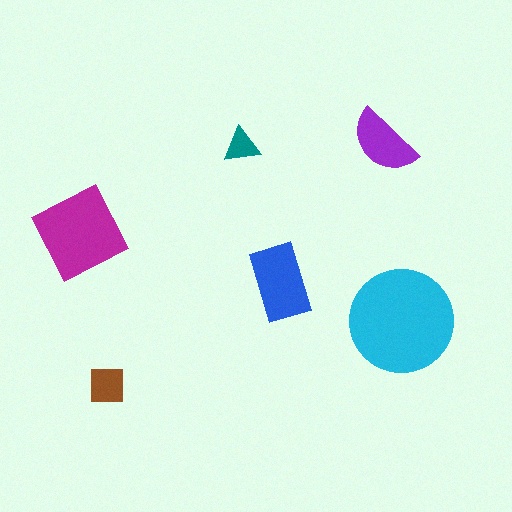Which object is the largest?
The cyan circle.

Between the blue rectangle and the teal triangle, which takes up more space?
The blue rectangle.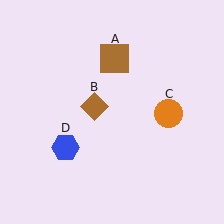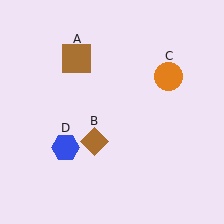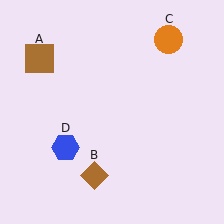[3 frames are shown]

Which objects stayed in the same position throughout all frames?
Blue hexagon (object D) remained stationary.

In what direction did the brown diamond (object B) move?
The brown diamond (object B) moved down.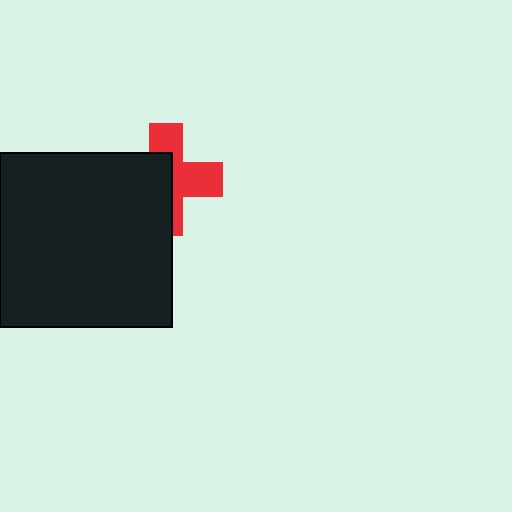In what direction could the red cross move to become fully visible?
The red cross could move right. That would shift it out from behind the black square entirely.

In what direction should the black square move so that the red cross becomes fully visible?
The black square should move left. That is the shortest direction to clear the overlap and leave the red cross fully visible.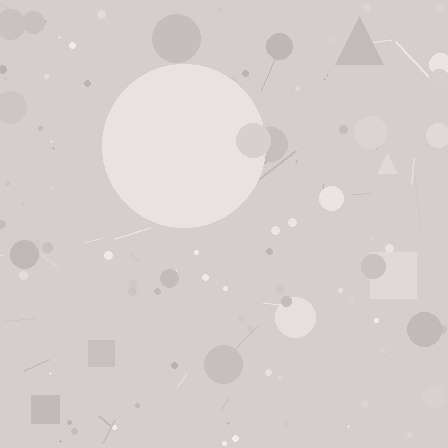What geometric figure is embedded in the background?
A circle is embedded in the background.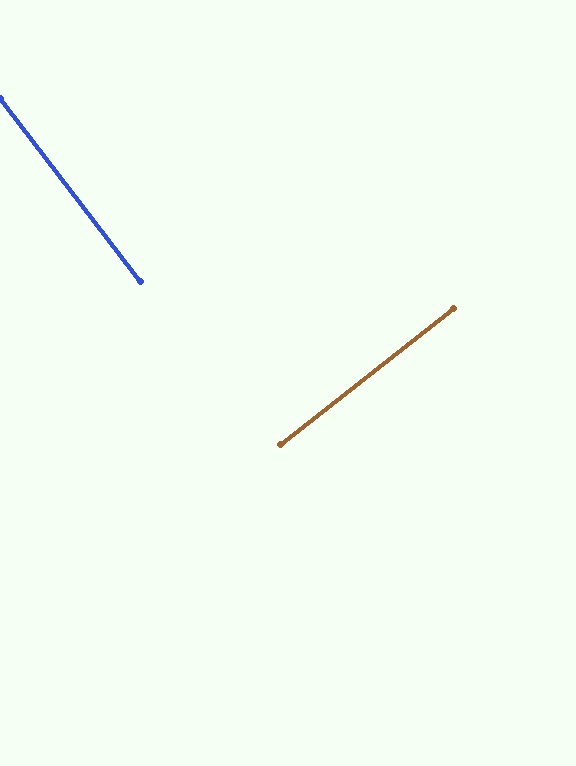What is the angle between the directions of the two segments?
Approximately 89 degrees.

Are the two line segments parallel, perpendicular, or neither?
Perpendicular — they meet at approximately 89°.